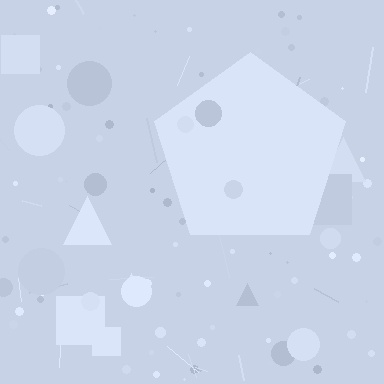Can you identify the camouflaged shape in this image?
The camouflaged shape is a pentagon.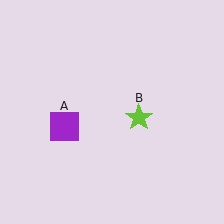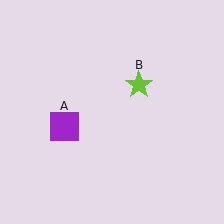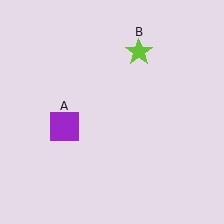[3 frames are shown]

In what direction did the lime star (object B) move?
The lime star (object B) moved up.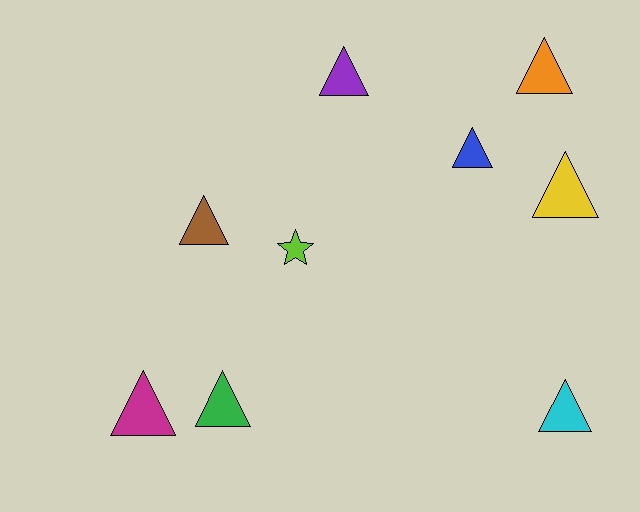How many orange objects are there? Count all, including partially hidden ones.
There is 1 orange object.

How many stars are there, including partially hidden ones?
There is 1 star.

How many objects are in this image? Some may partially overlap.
There are 9 objects.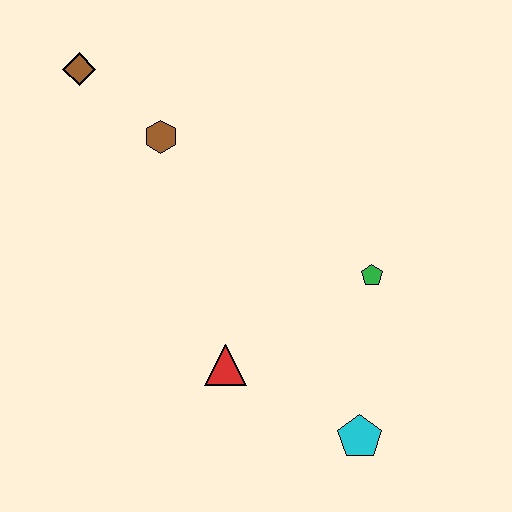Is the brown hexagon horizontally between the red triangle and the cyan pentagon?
No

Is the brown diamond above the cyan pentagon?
Yes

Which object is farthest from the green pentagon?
The brown diamond is farthest from the green pentagon.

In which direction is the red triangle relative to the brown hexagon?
The red triangle is below the brown hexagon.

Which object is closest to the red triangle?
The cyan pentagon is closest to the red triangle.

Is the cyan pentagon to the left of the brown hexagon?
No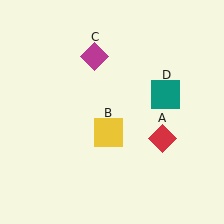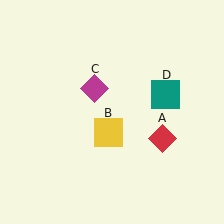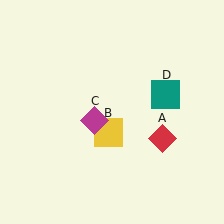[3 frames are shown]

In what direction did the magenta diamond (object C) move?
The magenta diamond (object C) moved down.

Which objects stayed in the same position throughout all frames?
Red diamond (object A) and yellow square (object B) and teal square (object D) remained stationary.